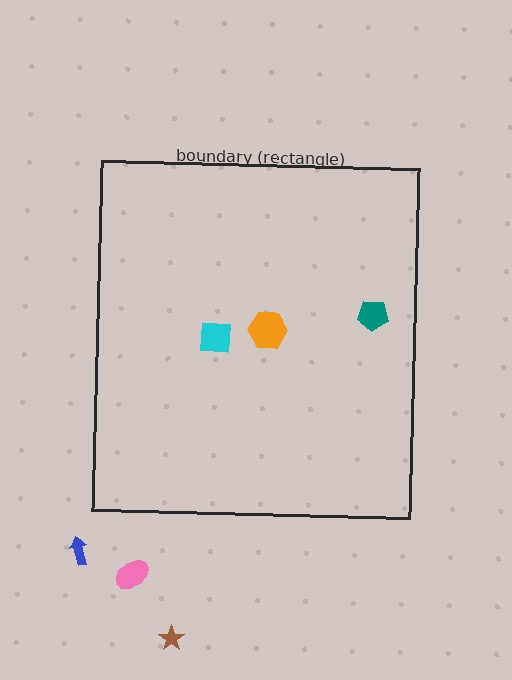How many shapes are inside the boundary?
3 inside, 3 outside.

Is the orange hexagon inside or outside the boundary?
Inside.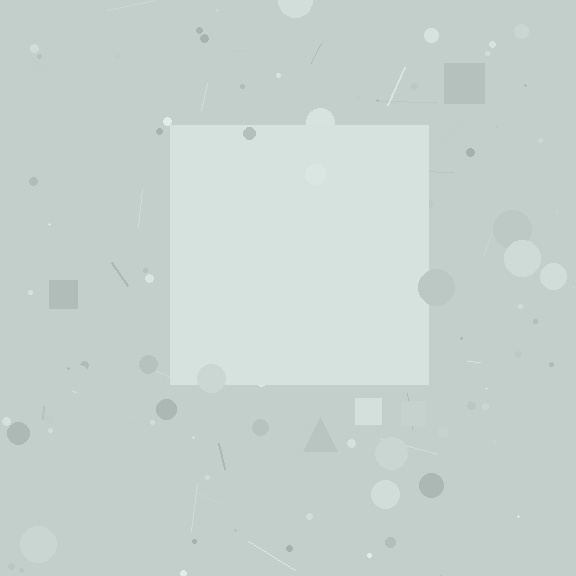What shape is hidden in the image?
A square is hidden in the image.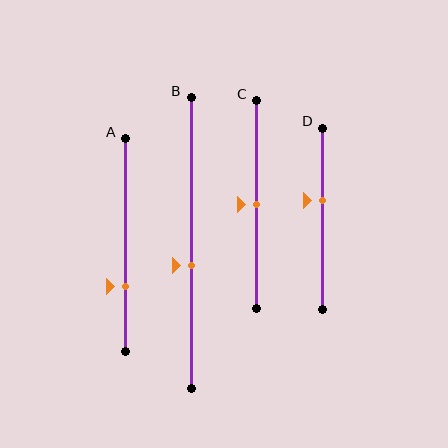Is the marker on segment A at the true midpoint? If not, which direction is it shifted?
No, the marker on segment A is shifted downward by about 19% of the segment length.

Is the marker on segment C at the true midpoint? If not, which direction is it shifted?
Yes, the marker on segment C is at the true midpoint.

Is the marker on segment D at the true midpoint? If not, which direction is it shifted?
No, the marker on segment D is shifted upward by about 10% of the segment length.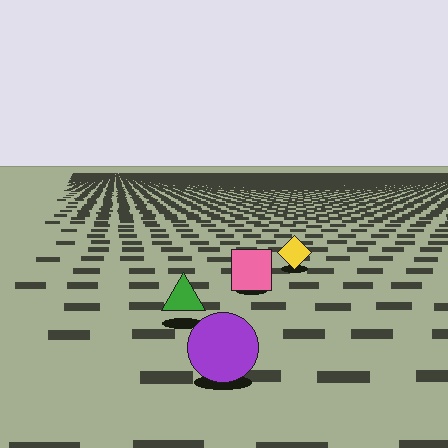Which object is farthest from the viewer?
The yellow diamond is farthest from the viewer. It appears smaller and the ground texture around it is denser.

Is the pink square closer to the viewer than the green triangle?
No. The green triangle is closer — you can tell from the texture gradient: the ground texture is coarser near it.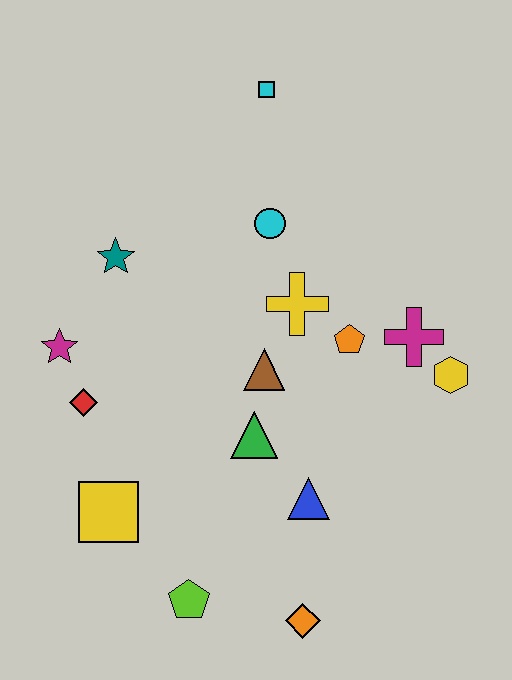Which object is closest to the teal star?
The magenta star is closest to the teal star.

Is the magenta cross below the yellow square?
No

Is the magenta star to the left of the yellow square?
Yes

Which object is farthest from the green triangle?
The cyan square is farthest from the green triangle.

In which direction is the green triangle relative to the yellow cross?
The green triangle is below the yellow cross.